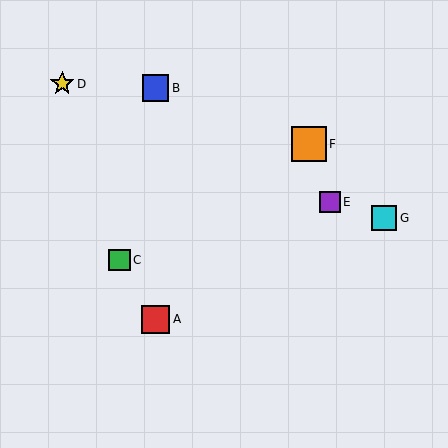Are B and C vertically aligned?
No, B is at x≈156 and C is at x≈119.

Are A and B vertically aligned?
Yes, both are at x≈156.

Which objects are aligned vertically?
Objects A, B are aligned vertically.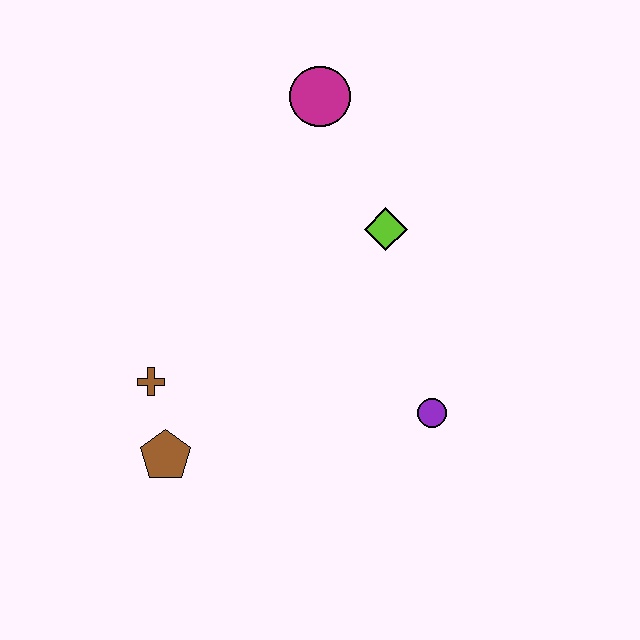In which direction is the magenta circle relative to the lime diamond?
The magenta circle is above the lime diamond.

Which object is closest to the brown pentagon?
The brown cross is closest to the brown pentagon.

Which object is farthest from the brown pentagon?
The magenta circle is farthest from the brown pentagon.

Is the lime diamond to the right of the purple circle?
No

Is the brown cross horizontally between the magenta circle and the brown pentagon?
No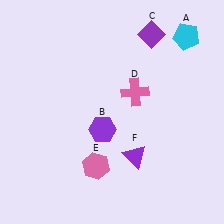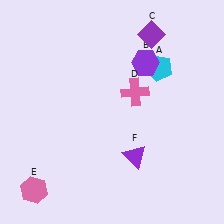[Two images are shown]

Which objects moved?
The objects that moved are: the cyan pentagon (A), the purple hexagon (B), the pink hexagon (E).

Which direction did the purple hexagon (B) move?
The purple hexagon (B) moved up.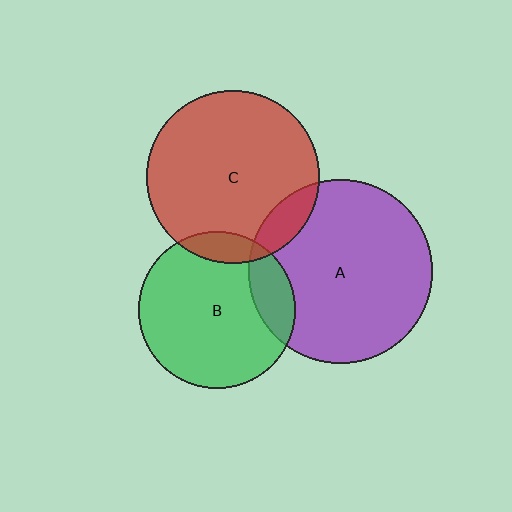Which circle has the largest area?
Circle A (purple).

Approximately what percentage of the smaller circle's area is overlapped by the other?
Approximately 10%.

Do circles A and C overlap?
Yes.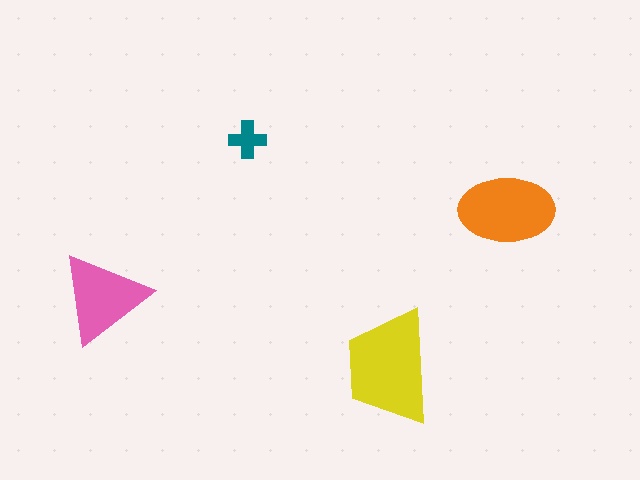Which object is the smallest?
The teal cross.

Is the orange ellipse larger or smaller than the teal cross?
Larger.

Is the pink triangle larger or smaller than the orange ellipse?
Smaller.